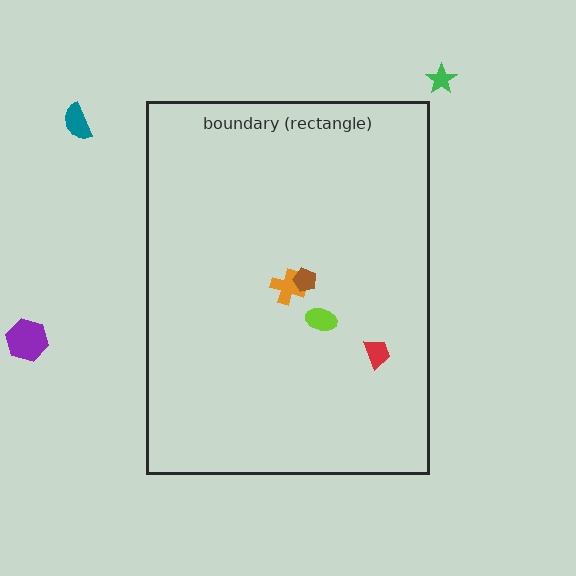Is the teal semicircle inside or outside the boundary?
Outside.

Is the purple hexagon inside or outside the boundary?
Outside.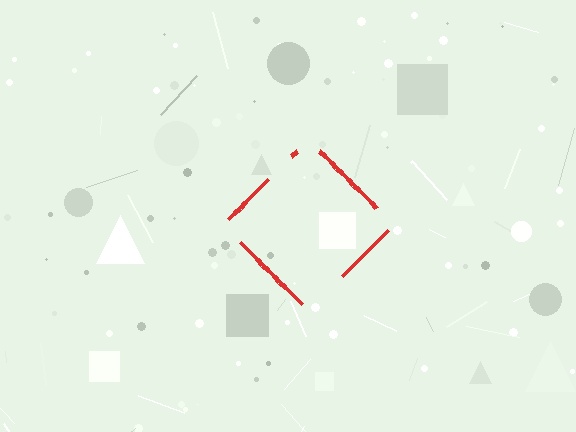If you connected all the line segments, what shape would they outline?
They would outline a diamond.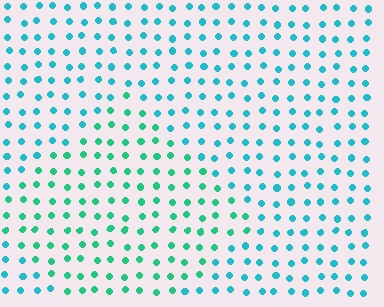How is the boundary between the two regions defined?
The boundary is defined purely by a slight shift in hue (about 30 degrees). Spacing, size, and orientation are identical on both sides.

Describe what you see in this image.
The image is filled with small cyan elements in a uniform arrangement. A diamond-shaped region is visible where the elements are tinted to a slightly different hue, forming a subtle color boundary.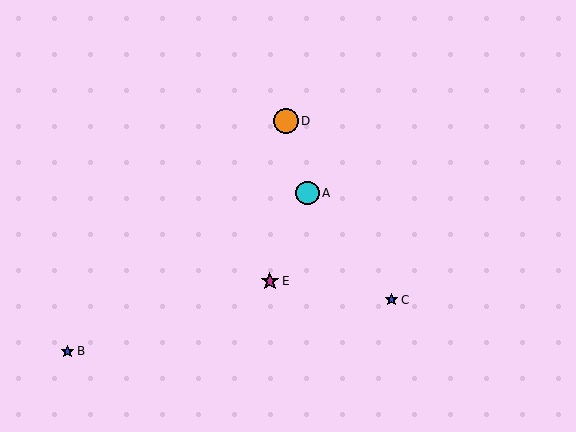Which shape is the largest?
The orange circle (labeled D) is the largest.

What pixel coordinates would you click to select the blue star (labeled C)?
Click at (392, 300) to select the blue star C.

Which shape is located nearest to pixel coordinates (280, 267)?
The magenta star (labeled E) at (270, 281) is nearest to that location.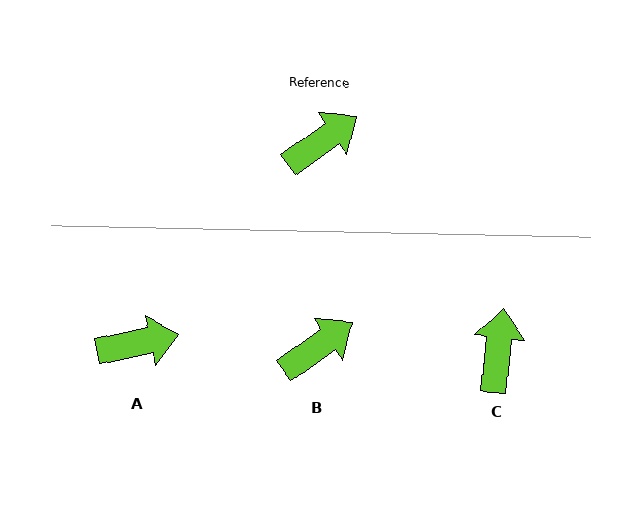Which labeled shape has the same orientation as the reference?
B.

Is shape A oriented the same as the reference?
No, it is off by about 24 degrees.